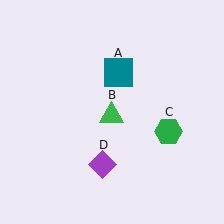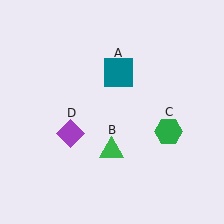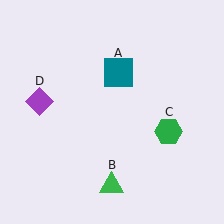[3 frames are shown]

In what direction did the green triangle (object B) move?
The green triangle (object B) moved down.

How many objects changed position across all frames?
2 objects changed position: green triangle (object B), purple diamond (object D).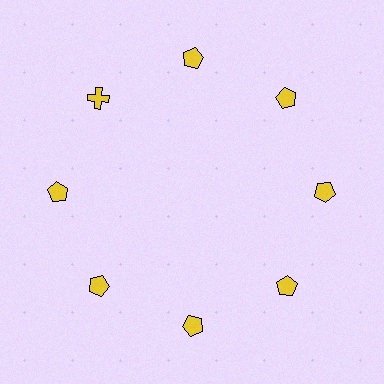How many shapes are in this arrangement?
There are 8 shapes arranged in a ring pattern.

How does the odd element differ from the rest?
It has a different shape: cross instead of pentagon.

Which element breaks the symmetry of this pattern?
The yellow cross at roughly the 10 o'clock position breaks the symmetry. All other shapes are yellow pentagons.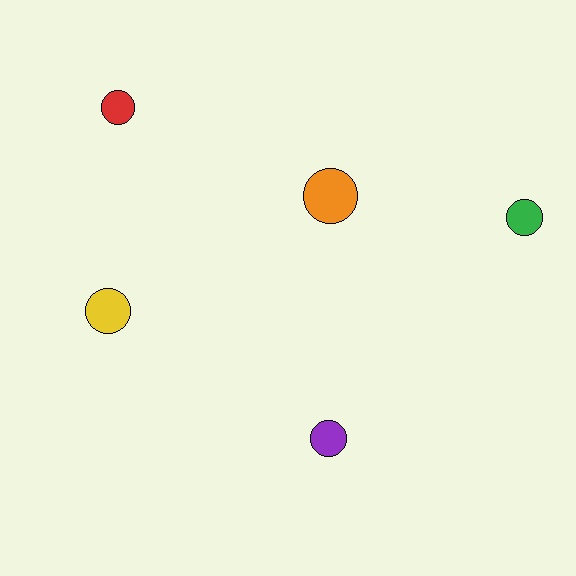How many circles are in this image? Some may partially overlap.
There are 5 circles.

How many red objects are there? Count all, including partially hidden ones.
There is 1 red object.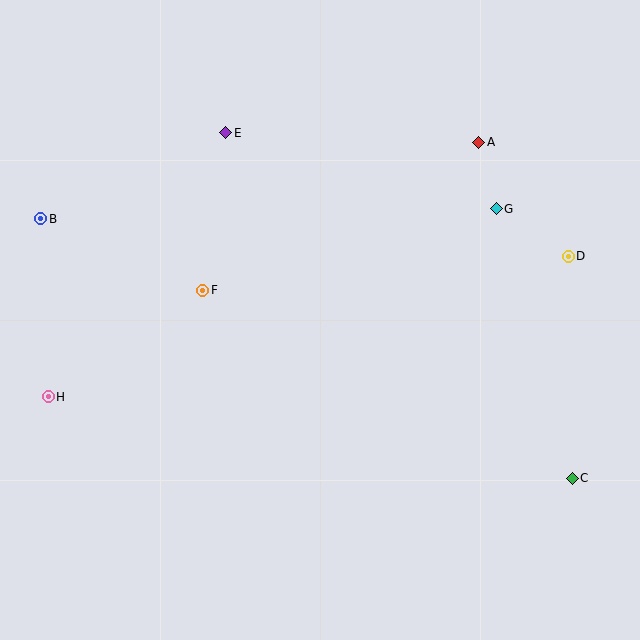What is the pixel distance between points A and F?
The distance between A and F is 313 pixels.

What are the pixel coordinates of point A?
Point A is at (479, 142).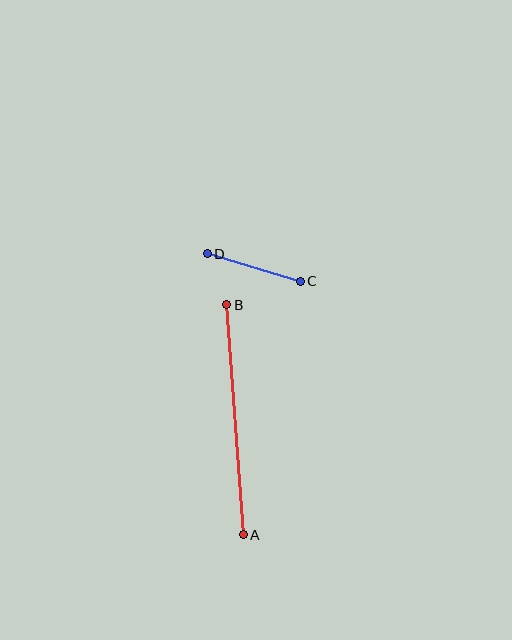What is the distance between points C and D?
The distance is approximately 97 pixels.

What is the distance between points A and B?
The distance is approximately 230 pixels.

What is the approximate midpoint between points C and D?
The midpoint is at approximately (254, 267) pixels.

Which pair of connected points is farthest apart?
Points A and B are farthest apart.